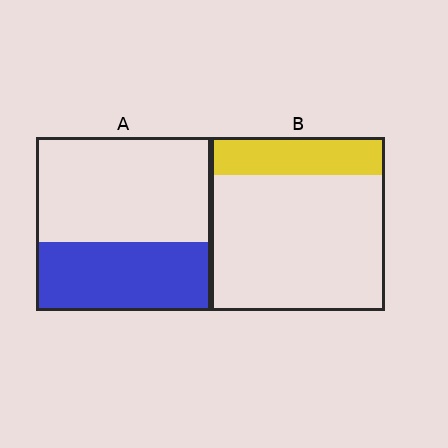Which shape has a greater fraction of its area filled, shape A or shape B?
Shape A.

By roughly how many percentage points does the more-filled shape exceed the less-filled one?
By roughly 20 percentage points (A over B).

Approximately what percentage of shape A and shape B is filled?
A is approximately 40% and B is approximately 20%.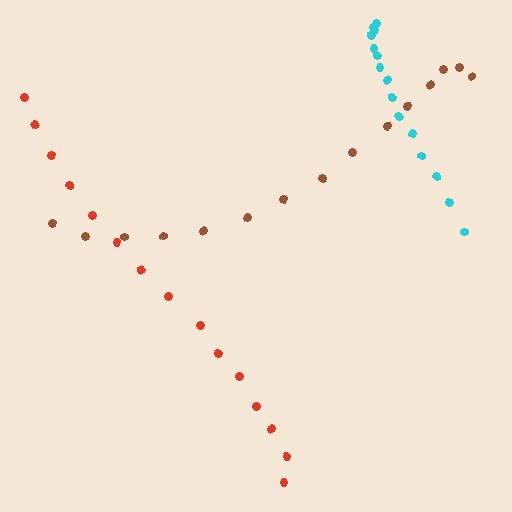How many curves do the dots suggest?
There are 3 distinct paths.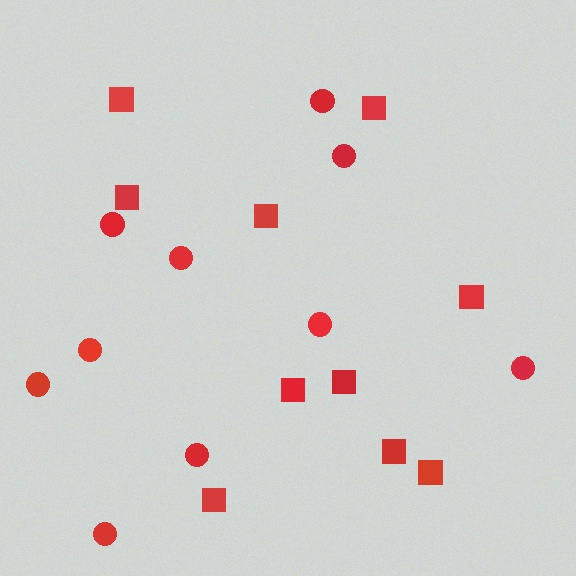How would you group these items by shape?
There are 2 groups: one group of squares (10) and one group of circles (10).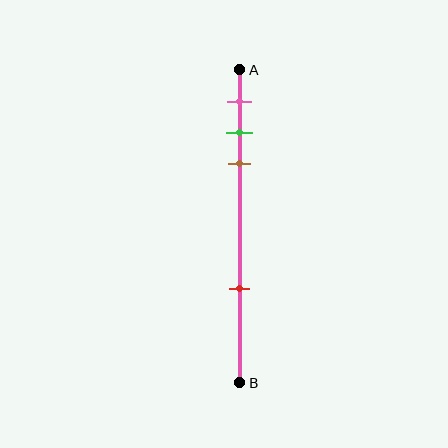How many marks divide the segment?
There are 4 marks dividing the segment.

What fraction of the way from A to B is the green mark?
The green mark is approximately 20% (0.2) of the way from A to B.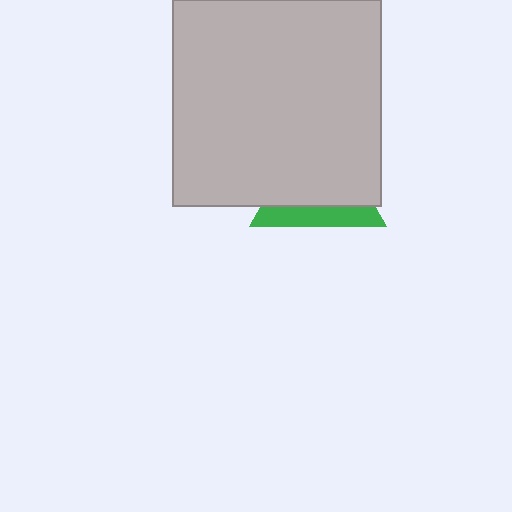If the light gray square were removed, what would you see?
You would see the complete green triangle.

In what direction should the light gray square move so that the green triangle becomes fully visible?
The light gray square should move up. That is the shortest direction to clear the overlap and leave the green triangle fully visible.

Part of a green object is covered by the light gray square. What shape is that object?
It is a triangle.